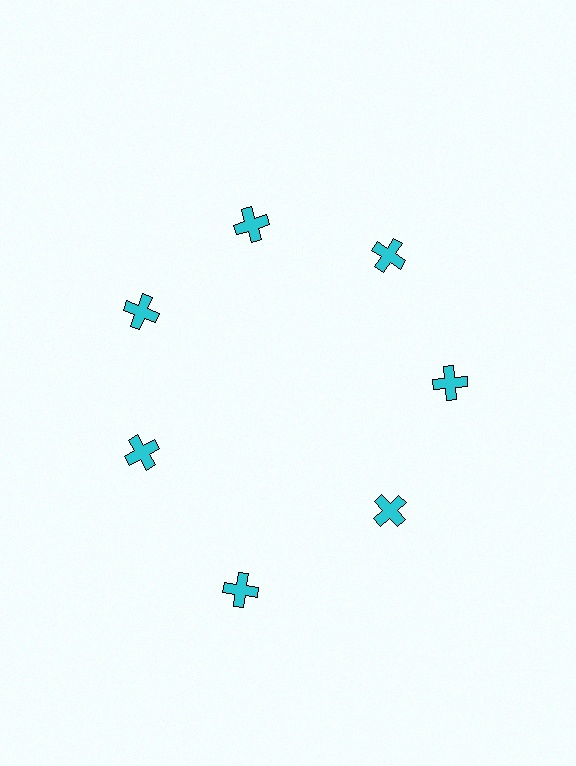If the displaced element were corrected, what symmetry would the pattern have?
It would have 7-fold rotational symmetry — the pattern would map onto itself every 51 degrees.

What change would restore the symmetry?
The symmetry would be restored by moving it inward, back onto the ring so that all 7 crosses sit at equal angles and equal distance from the center.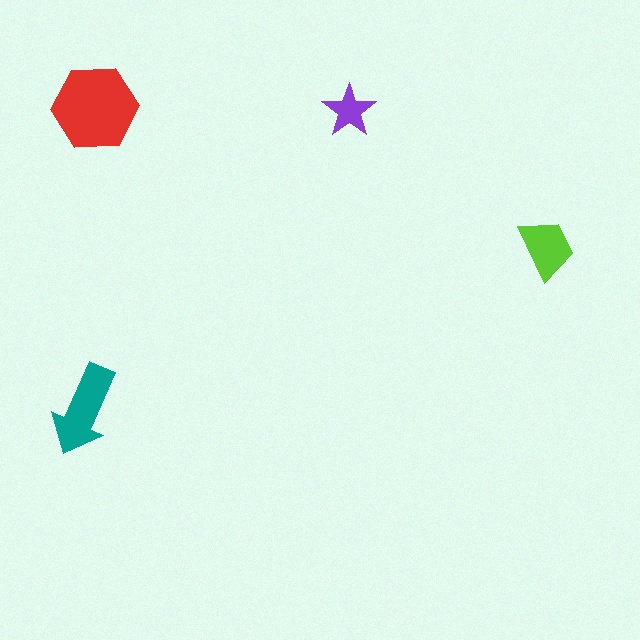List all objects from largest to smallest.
The red hexagon, the teal arrow, the lime trapezoid, the purple star.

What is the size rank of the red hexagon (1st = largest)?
1st.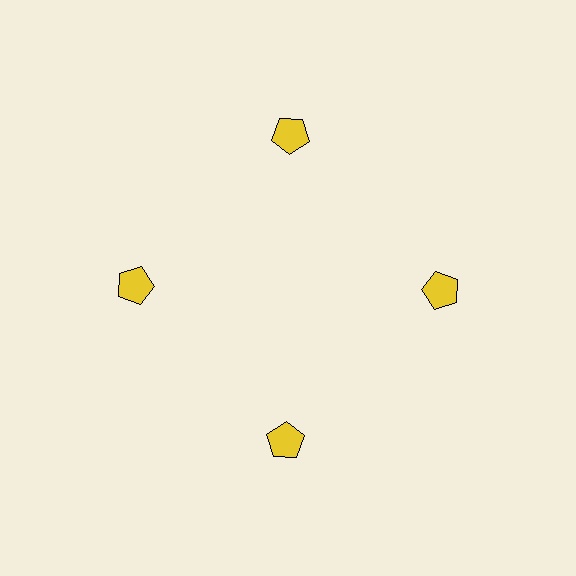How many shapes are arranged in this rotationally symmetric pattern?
There are 4 shapes, arranged in 4 groups of 1.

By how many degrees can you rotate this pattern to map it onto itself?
The pattern maps onto itself every 90 degrees of rotation.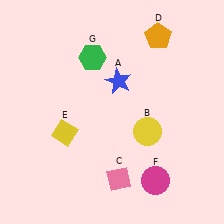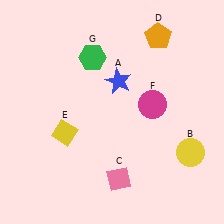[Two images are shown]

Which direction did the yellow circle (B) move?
The yellow circle (B) moved right.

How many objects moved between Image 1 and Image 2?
2 objects moved between the two images.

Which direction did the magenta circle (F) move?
The magenta circle (F) moved up.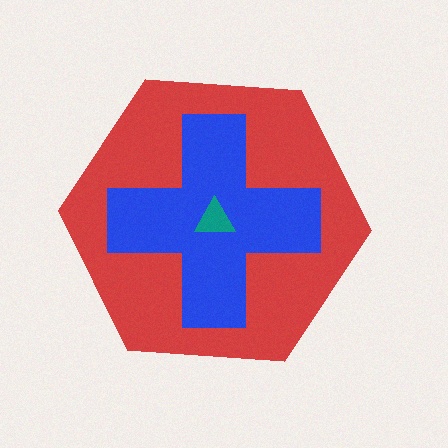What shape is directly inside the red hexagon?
The blue cross.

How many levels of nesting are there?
3.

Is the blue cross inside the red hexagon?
Yes.